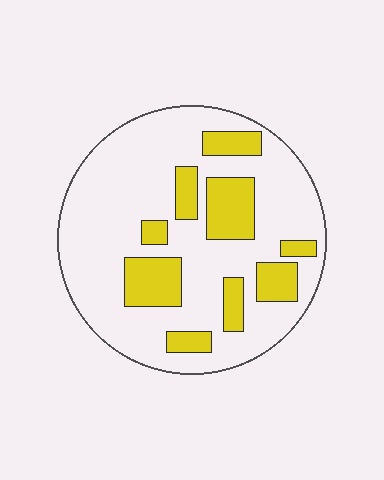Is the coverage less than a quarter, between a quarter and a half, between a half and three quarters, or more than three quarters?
Less than a quarter.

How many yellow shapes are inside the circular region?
9.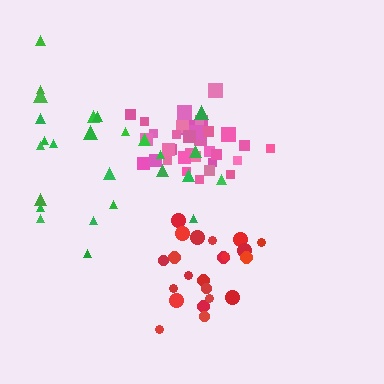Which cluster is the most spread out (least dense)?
Green.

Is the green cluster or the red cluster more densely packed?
Red.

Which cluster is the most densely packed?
Pink.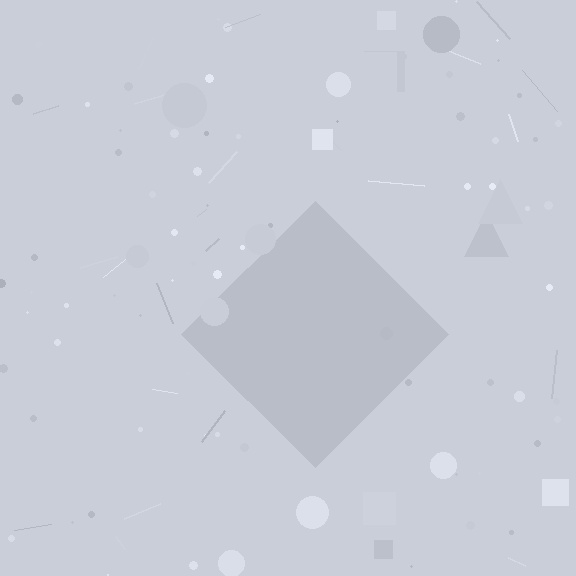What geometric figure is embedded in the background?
A diamond is embedded in the background.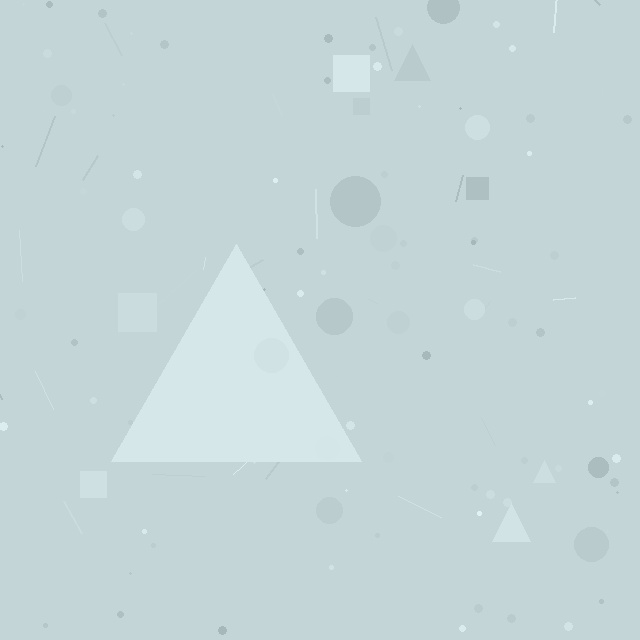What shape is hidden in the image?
A triangle is hidden in the image.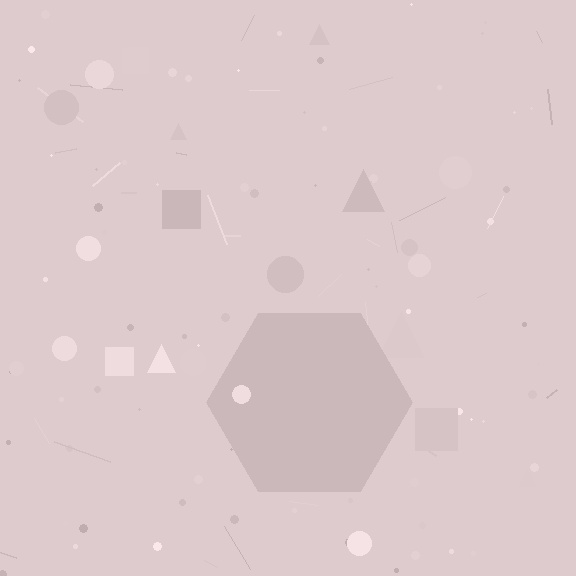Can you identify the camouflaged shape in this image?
The camouflaged shape is a hexagon.